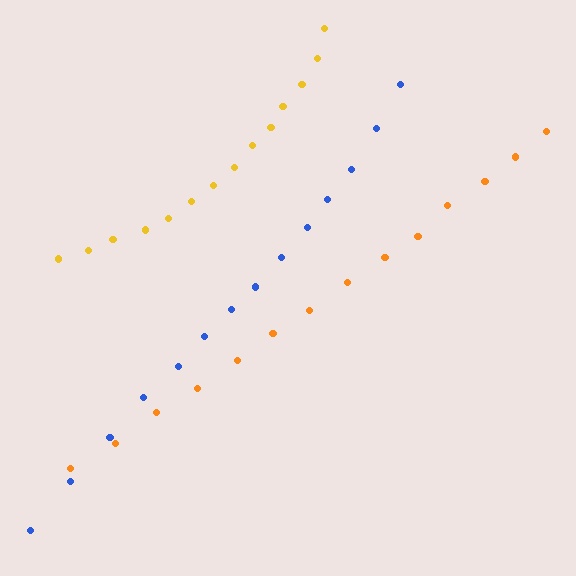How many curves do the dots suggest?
There are 3 distinct paths.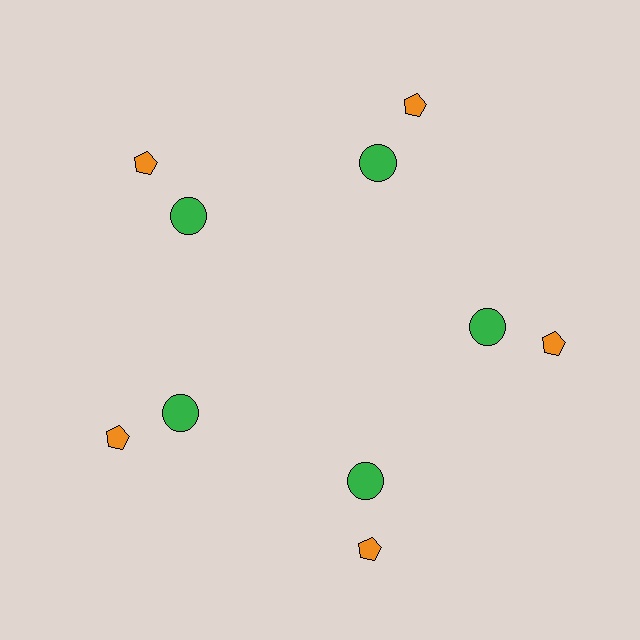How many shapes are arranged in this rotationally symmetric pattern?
There are 10 shapes, arranged in 5 groups of 2.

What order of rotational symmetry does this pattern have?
This pattern has 5-fold rotational symmetry.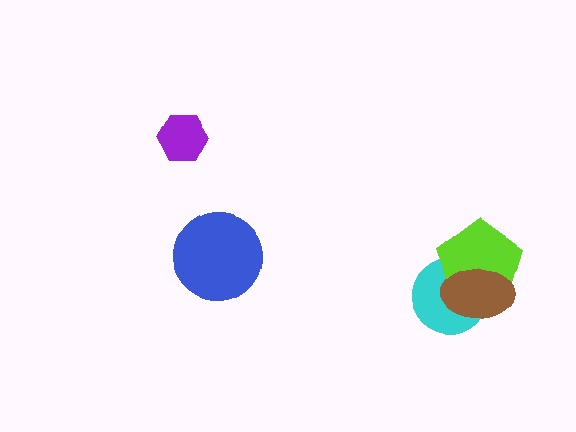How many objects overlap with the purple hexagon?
0 objects overlap with the purple hexagon.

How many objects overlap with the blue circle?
0 objects overlap with the blue circle.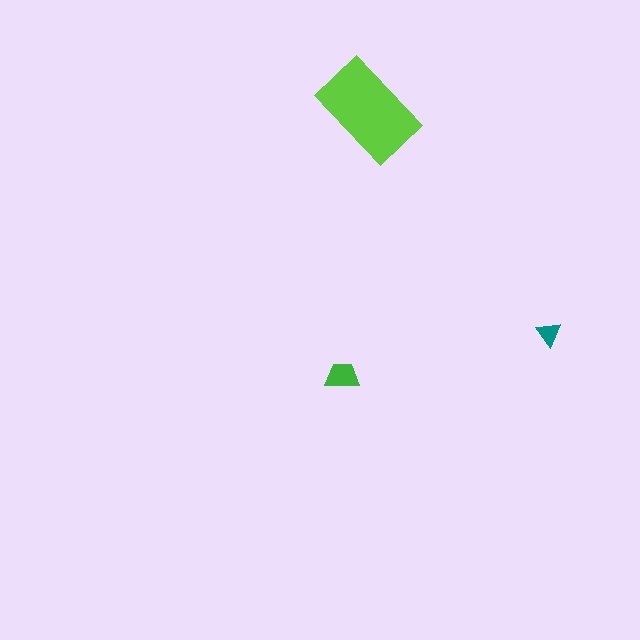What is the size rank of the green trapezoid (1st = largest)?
2nd.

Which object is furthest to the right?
The teal triangle is rightmost.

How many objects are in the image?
There are 3 objects in the image.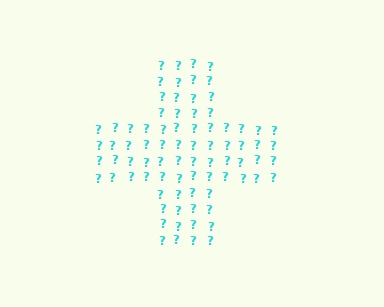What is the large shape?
The large shape is a cross.